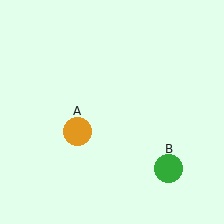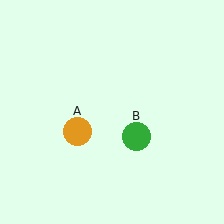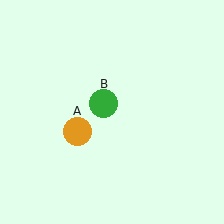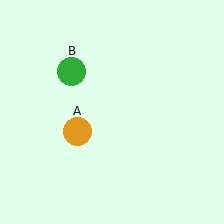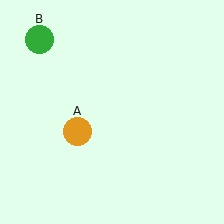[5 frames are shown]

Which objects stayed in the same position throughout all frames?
Orange circle (object A) remained stationary.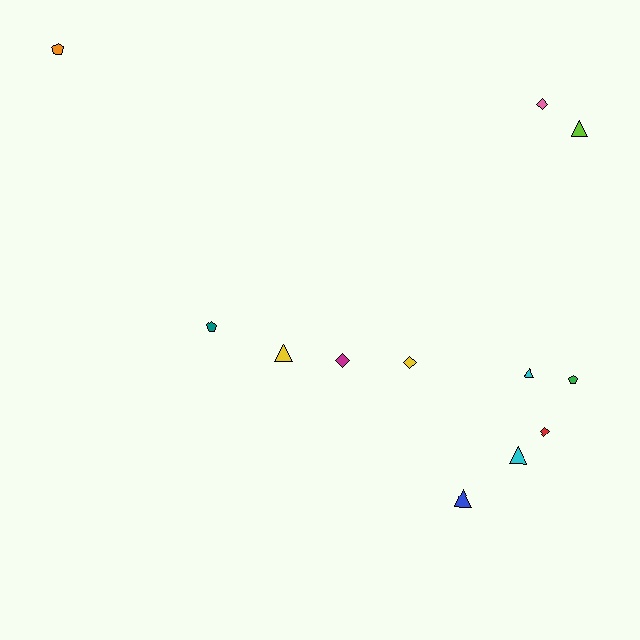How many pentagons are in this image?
There are 3 pentagons.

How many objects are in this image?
There are 12 objects.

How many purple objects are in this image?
There are no purple objects.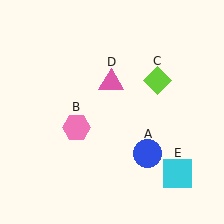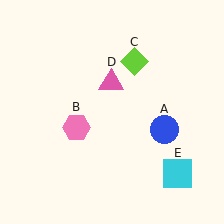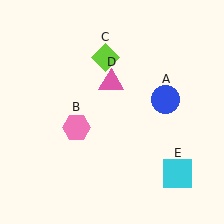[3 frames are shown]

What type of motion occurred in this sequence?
The blue circle (object A), lime diamond (object C) rotated counterclockwise around the center of the scene.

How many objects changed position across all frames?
2 objects changed position: blue circle (object A), lime diamond (object C).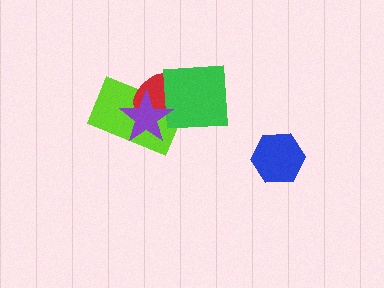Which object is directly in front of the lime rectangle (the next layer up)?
The red ellipse is directly in front of the lime rectangle.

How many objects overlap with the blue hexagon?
0 objects overlap with the blue hexagon.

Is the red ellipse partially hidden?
Yes, it is partially covered by another shape.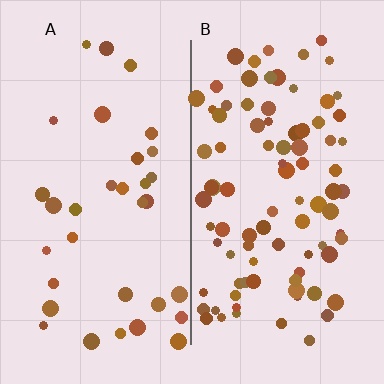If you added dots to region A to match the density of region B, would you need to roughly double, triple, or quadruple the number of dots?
Approximately triple.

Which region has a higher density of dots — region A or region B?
B (the right).